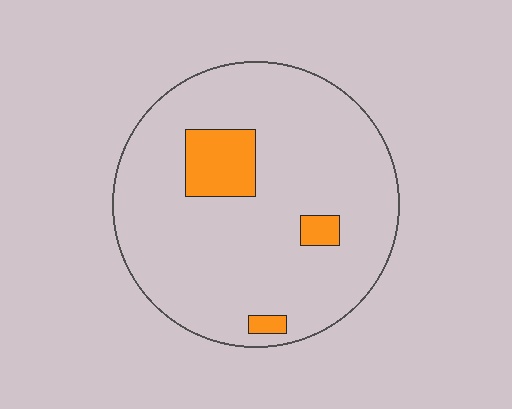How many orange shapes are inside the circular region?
3.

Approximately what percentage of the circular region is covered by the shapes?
Approximately 10%.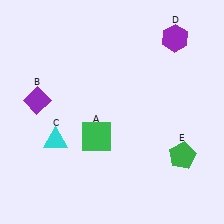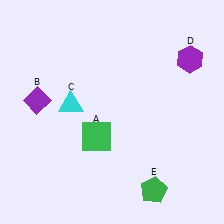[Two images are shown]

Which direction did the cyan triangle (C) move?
The cyan triangle (C) moved up.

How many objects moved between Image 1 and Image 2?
3 objects moved between the two images.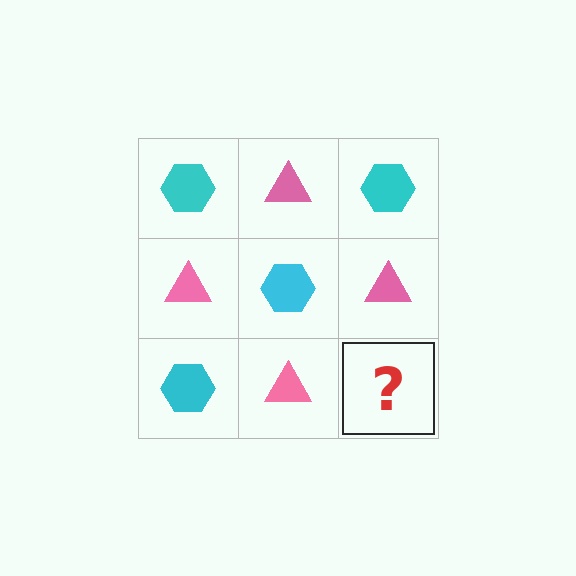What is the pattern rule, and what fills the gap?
The rule is that it alternates cyan hexagon and pink triangle in a checkerboard pattern. The gap should be filled with a cyan hexagon.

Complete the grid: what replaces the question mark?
The question mark should be replaced with a cyan hexagon.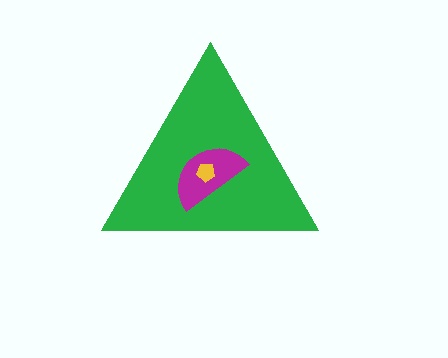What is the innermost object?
The yellow pentagon.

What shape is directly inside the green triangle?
The magenta semicircle.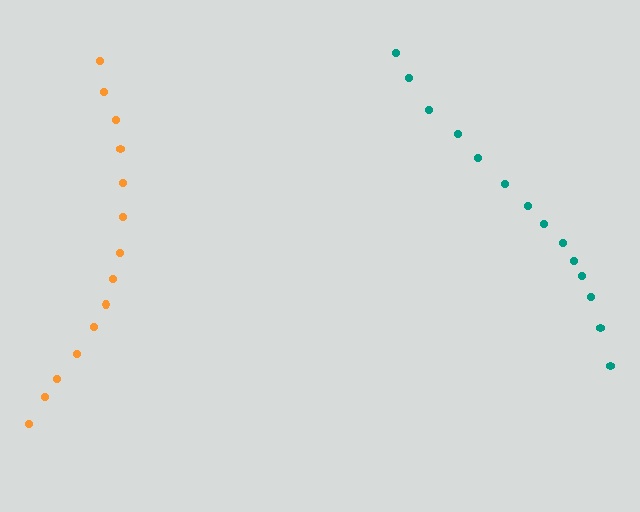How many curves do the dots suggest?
There are 2 distinct paths.